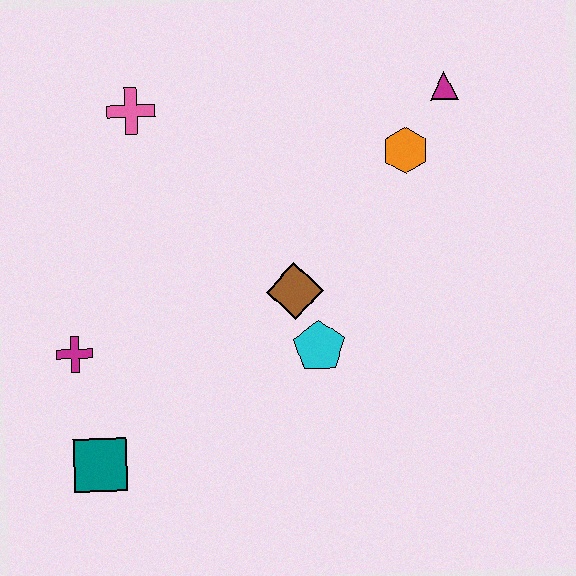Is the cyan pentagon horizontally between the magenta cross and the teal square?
No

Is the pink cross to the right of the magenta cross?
Yes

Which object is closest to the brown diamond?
The cyan pentagon is closest to the brown diamond.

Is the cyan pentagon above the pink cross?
No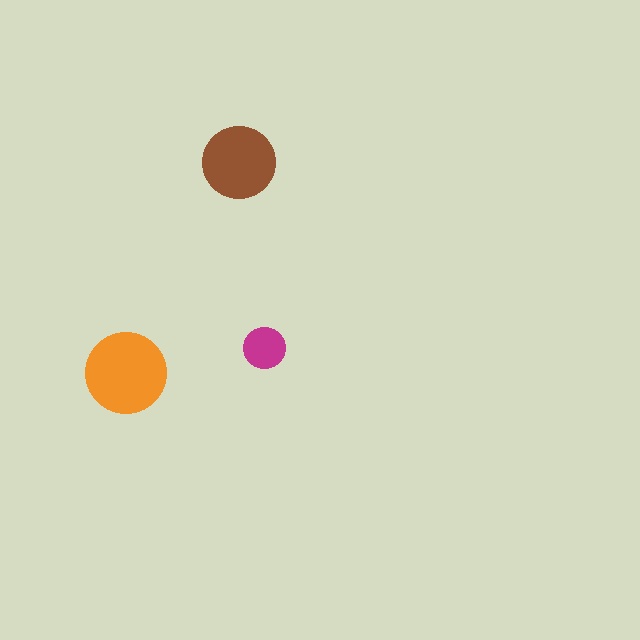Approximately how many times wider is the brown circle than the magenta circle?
About 2 times wider.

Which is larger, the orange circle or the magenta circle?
The orange one.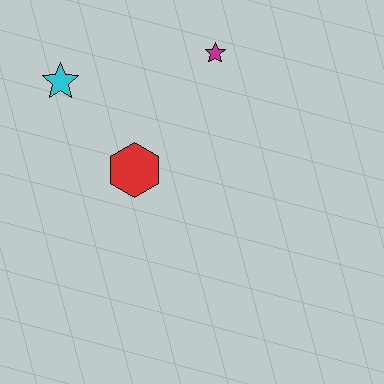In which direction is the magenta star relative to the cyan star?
The magenta star is to the right of the cyan star.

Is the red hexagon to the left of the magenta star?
Yes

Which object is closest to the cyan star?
The red hexagon is closest to the cyan star.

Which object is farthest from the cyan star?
The magenta star is farthest from the cyan star.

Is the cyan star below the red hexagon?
No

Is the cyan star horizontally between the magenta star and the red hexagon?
No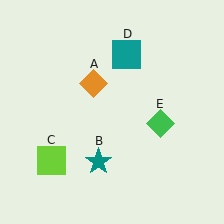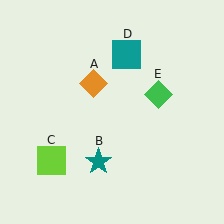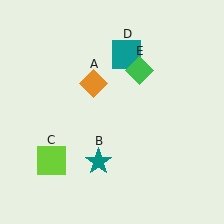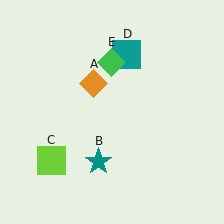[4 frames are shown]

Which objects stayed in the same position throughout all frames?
Orange diamond (object A) and teal star (object B) and lime square (object C) and teal square (object D) remained stationary.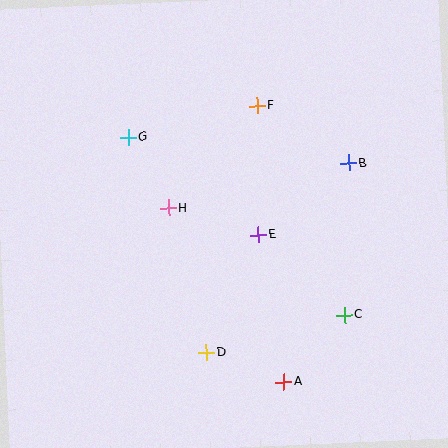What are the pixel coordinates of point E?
Point E is at (258, 235).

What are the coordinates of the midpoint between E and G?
The midpoint between E and G is at (193, 186).